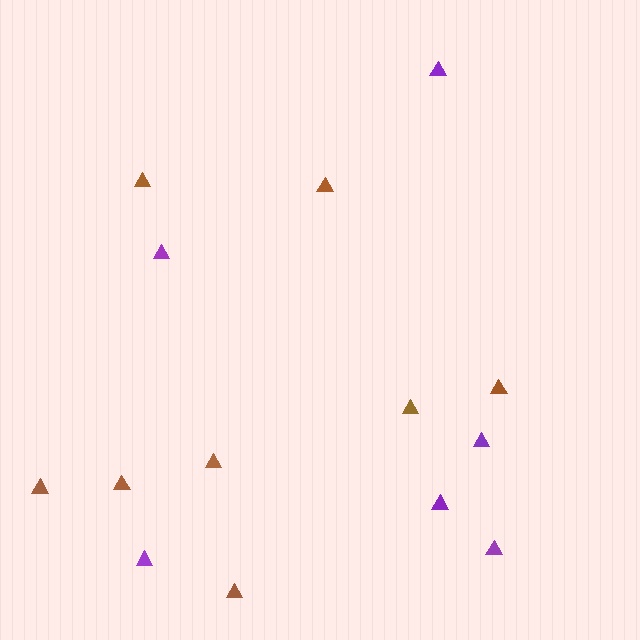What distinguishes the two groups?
There are 2 groups: one group of brown triangles (8) and one group of purple triangles (6).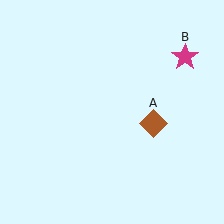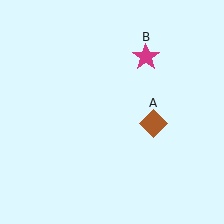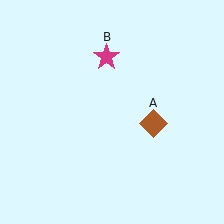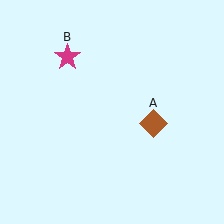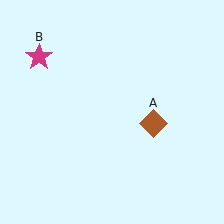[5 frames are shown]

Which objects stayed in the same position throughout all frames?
Brown diamond (object A) remained stationary.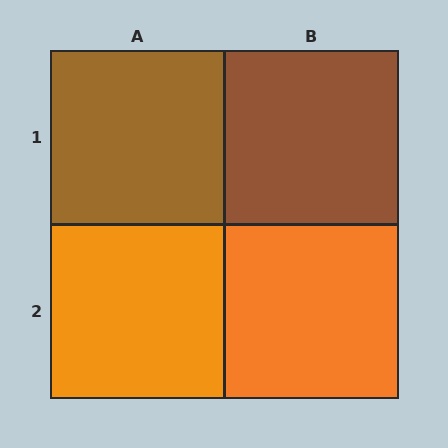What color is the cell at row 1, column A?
Brown.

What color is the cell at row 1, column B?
Brown.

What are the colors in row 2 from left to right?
Orange, orange.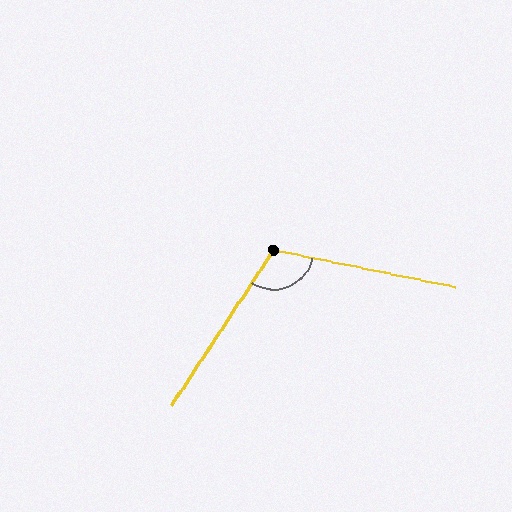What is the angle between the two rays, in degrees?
Approximately 112 degrees.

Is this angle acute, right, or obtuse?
It is obtuse.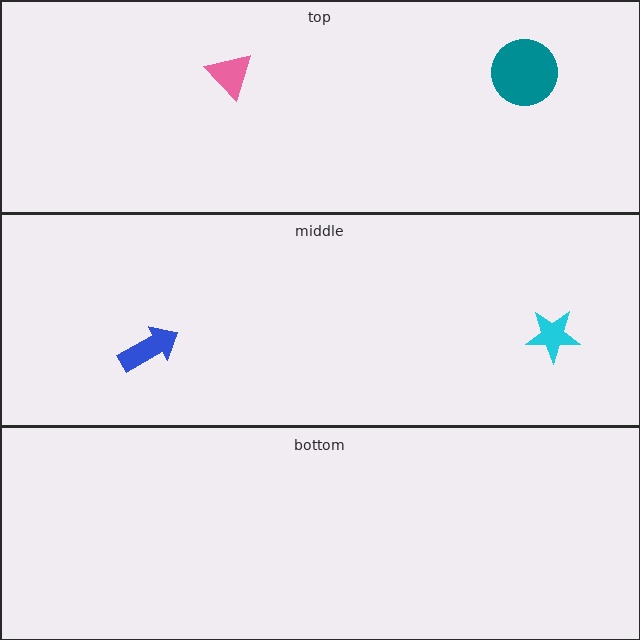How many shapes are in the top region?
2.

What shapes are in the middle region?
The cyan star, the blue arrow.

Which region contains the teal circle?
The top region.